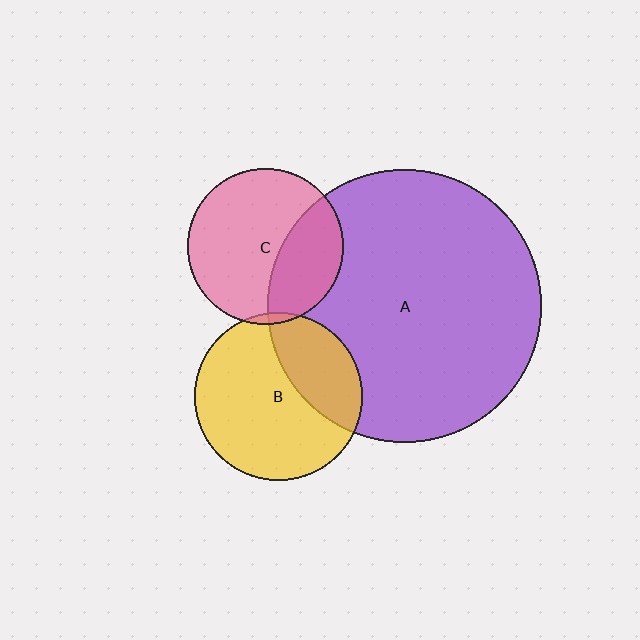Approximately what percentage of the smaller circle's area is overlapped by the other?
Approximately 30%.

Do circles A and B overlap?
Yes.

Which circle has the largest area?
Circle A (purple).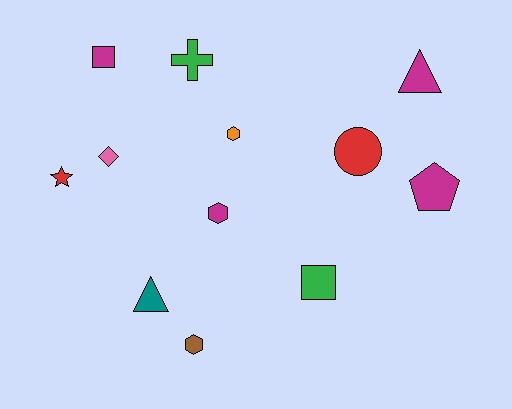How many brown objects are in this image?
There is 1 brown object.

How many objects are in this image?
There are 12 objects.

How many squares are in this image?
There are 2 squares.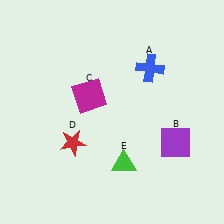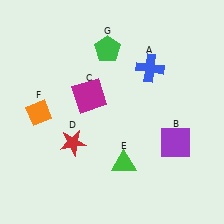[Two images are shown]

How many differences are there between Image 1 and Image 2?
There are 2 differences between the two images.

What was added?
An orange diamond (F), a green pentagon (G) were added in Image 2.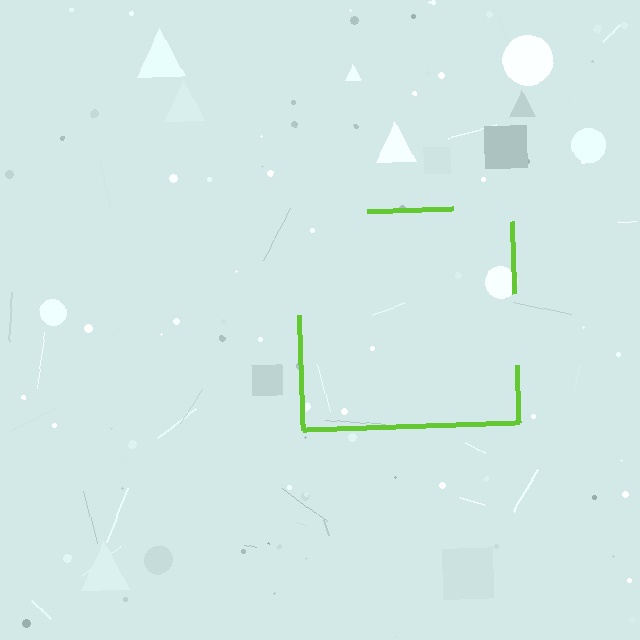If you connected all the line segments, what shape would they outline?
They would outline a square.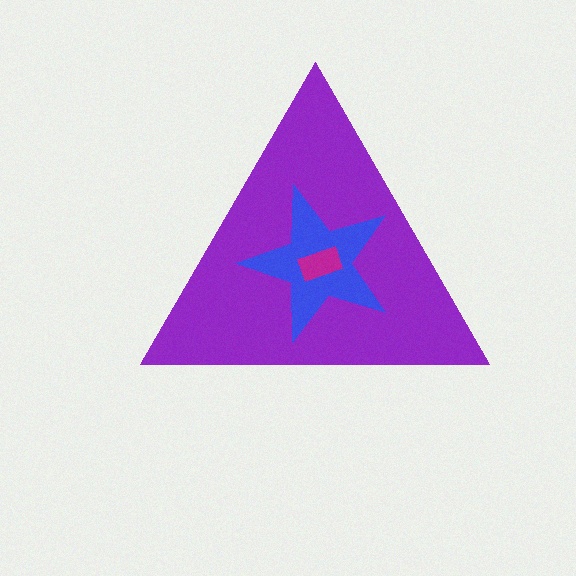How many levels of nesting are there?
3.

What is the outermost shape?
The purple triangle.